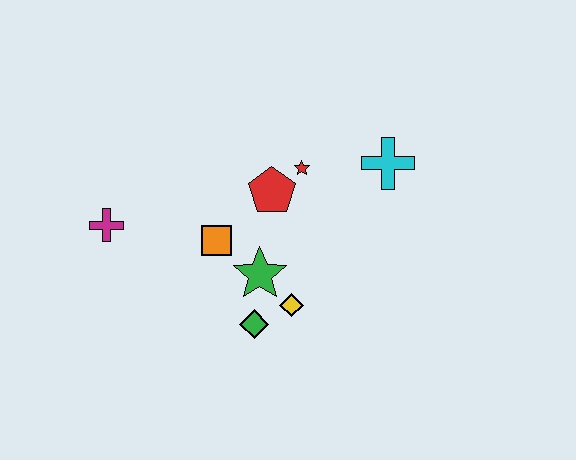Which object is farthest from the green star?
The cyan cross is farthest from the green star.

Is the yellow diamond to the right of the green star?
Yes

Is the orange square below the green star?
No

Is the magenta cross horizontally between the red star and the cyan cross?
No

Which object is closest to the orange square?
The green star is closest to the orange square.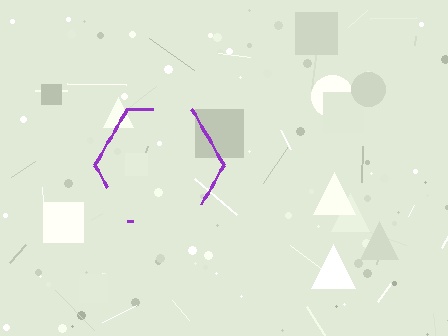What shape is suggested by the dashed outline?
The dashed outline suggests a hexagon.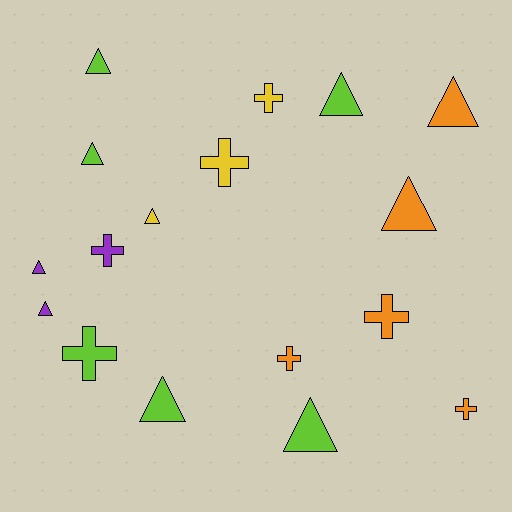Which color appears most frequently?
Lime, with 6 objects.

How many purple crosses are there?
There is 1 purple cross.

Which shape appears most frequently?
Triangle, with 10 objects.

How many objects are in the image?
There are 17 objects.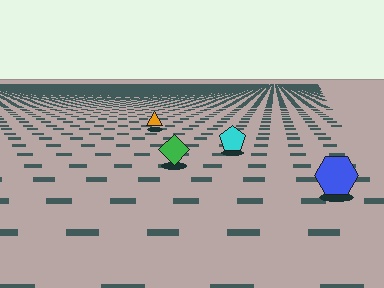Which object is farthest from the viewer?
The orange triangle is farthest from the viewer. It appears smaller and the ground texture around it is denser.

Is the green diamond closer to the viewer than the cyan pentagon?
Yes. The green diamond is closer — you can tell from the texture gradient: the ground texture is coarser near it.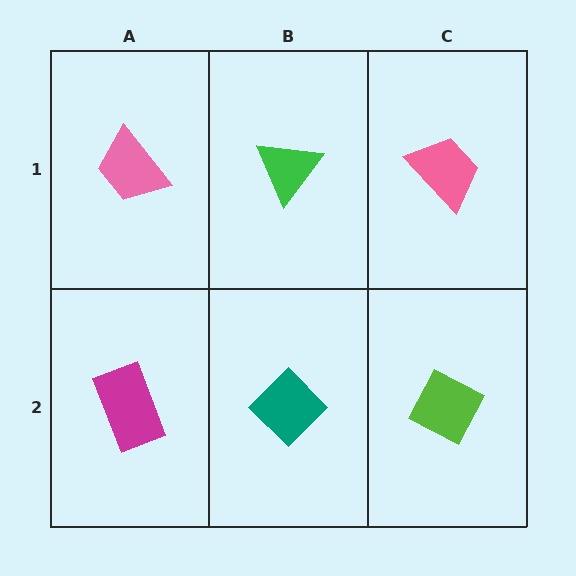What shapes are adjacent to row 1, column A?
A magenta rectangle (row 2, column A), a green triangle (row 1, column B).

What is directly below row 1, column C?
A lime diamond.